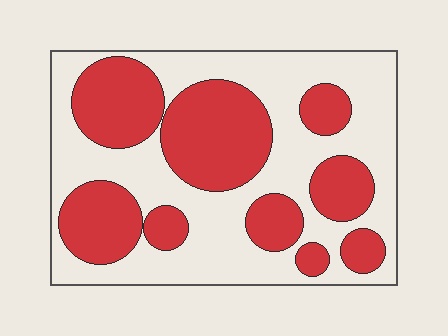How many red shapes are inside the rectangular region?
9.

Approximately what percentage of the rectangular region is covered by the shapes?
Approximately 45%.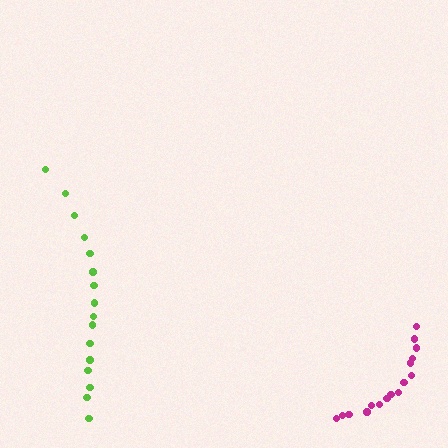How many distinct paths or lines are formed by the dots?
There are 2 distinct paths.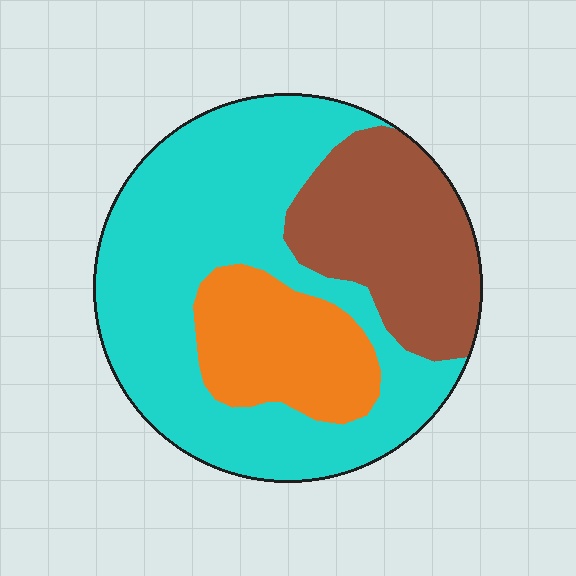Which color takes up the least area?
Orange, at roughly 20%.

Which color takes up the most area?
Cyan, at roughly 55%.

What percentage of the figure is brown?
Brown takes up about one quarter (1/4) of the figure.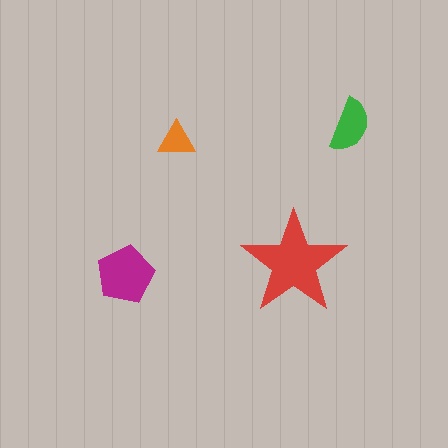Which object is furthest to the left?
The magenta pentagon is leftmost.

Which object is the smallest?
The orange triangle.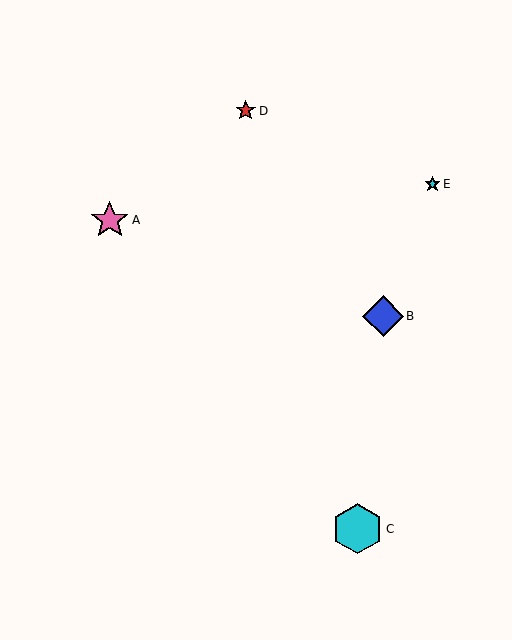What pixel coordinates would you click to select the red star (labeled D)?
Click at (246, 111) to select the red star D.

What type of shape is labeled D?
Shape D is a red star.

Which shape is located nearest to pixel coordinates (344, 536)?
The cyan hexagon (labeled C) at (358, 529) is nearest to that location.